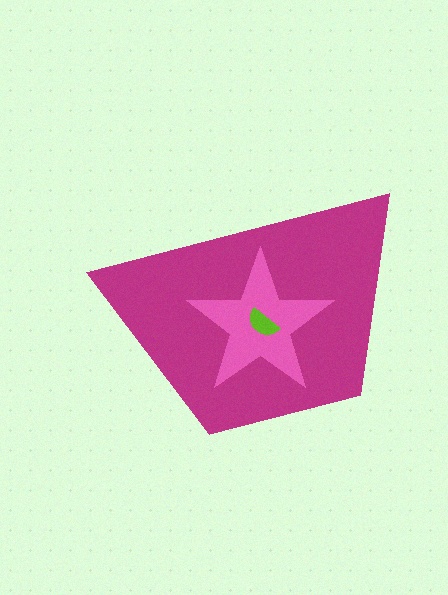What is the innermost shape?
The lime semicircle.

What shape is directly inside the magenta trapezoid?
The pink star.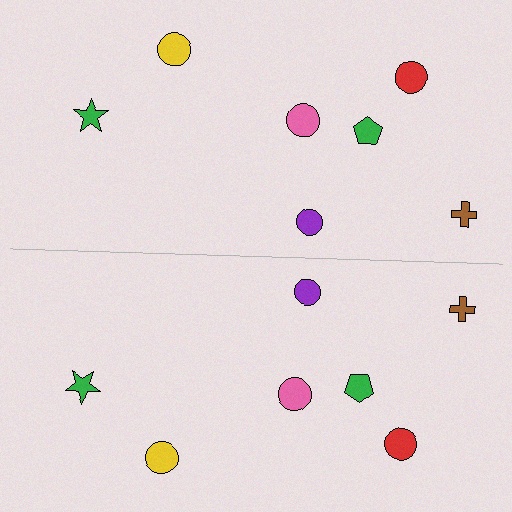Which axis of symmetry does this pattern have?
The pattern has a horizontal axis of symmetry running through the center of the image.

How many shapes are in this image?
There are 14 shapes in this image.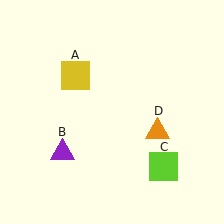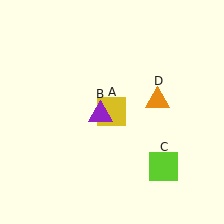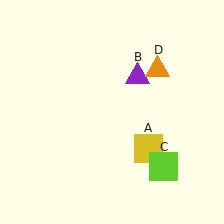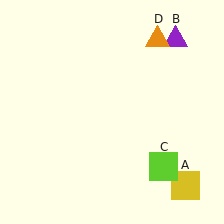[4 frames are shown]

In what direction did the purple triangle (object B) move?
The purple triangle (object B) moved up and to the right.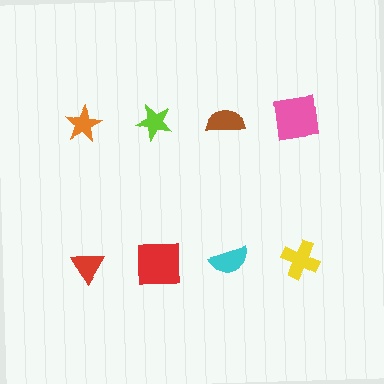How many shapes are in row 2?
4 shapes.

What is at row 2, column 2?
A red square.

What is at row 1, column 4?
A pink square.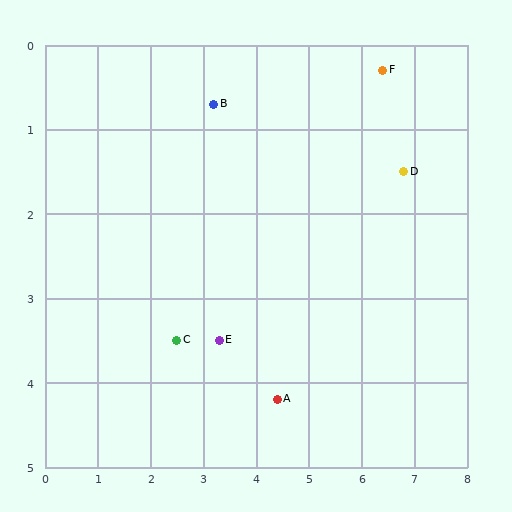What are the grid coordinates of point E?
Point E is at approximately (3.3, 3.5).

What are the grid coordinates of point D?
Point D is at approximately (6.8, 1.5).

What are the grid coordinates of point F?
Point F is at approximately (6.4, 0.3).